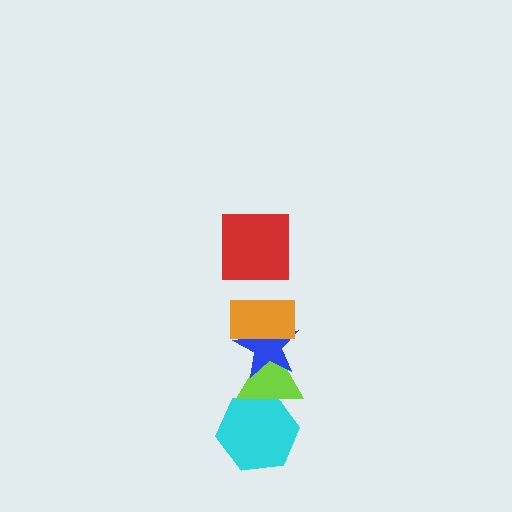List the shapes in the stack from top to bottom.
From top to bottom: the red square, the orange rectangle, the blue star, the lime triangle, the cyan hexagon.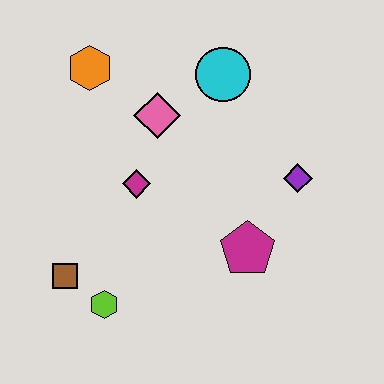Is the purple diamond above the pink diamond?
No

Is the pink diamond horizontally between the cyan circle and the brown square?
Yes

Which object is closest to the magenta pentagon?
The purple diamond is closest to the magenta pentagon.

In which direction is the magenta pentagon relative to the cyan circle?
The magenta pentagon is below the cyan circle.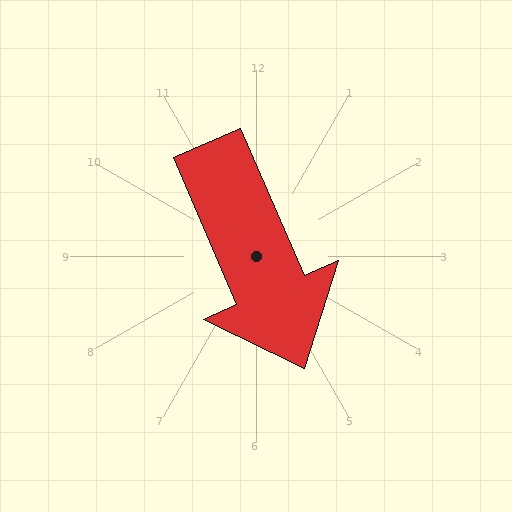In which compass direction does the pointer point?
Southeast.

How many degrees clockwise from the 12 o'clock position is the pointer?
Approximately 157 degrees.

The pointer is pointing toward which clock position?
Roughly 5 o'clock.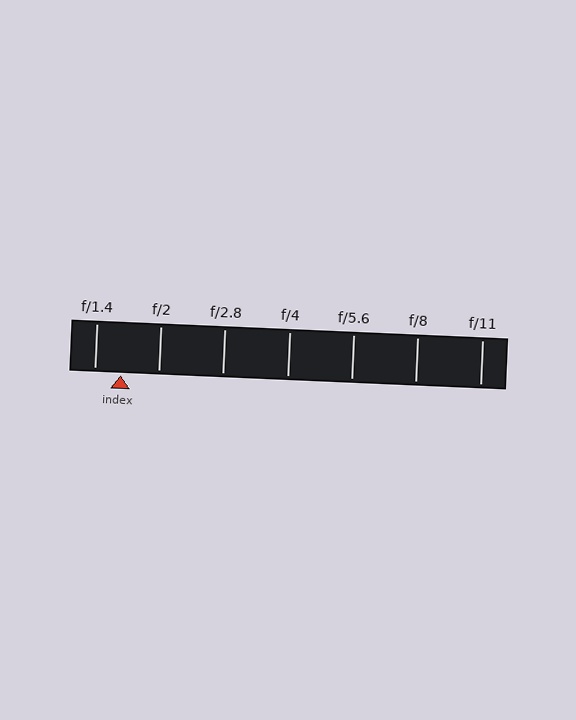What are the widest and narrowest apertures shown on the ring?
The widest aperture shown is f/1.4 and the narrowest is f/11.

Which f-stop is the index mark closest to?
The index mark is closest to f/1.4.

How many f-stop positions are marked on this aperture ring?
There are 7 f-stop positions marked.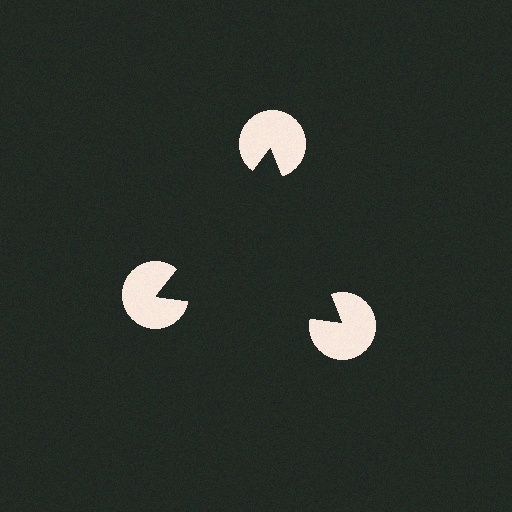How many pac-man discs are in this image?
There are 3 — one at each vertex of the illusory triangle.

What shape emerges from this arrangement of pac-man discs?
An illusory triangle — its edges are inferred from the aligned wedge cuts in the pac-man discs, not physically drawn.